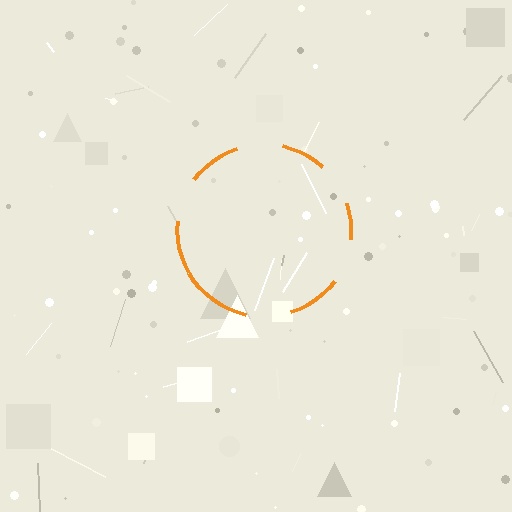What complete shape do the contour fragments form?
The contour fragments form a circle.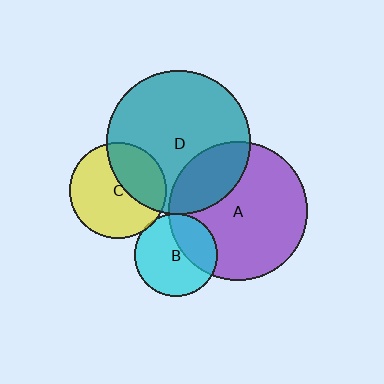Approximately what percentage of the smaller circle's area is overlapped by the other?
Approximately 5%.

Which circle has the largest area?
Circle D (teal).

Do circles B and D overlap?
Yes.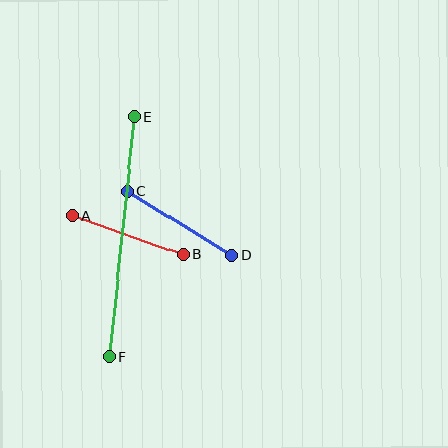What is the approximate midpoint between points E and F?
The midpoint is at approximately (122, 237) pixels.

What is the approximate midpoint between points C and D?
The midpoint is at approximately (179, 223) pixels.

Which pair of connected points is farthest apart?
Points E and F are farthest apart.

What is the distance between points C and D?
The distance is approximately 123 pixels.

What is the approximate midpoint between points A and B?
The midpoint is at approximately (128, 235) pixels.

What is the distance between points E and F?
The distance is approximately 242 pixels.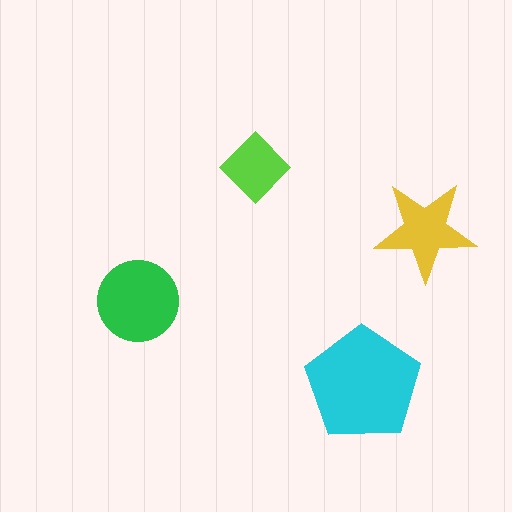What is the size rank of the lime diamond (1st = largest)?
4th.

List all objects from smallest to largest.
The lime diamond, the yellow star, the green circle, the cyan pentagon.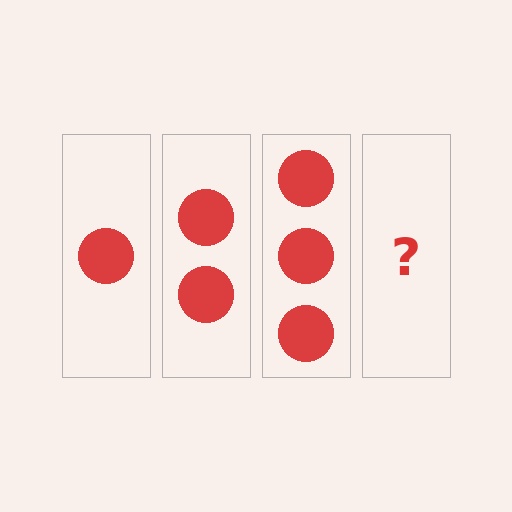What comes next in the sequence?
The next element should be 4 circles.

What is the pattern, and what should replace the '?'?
The pattern is that each step adds one more circle. The '?' should be 4 circles.